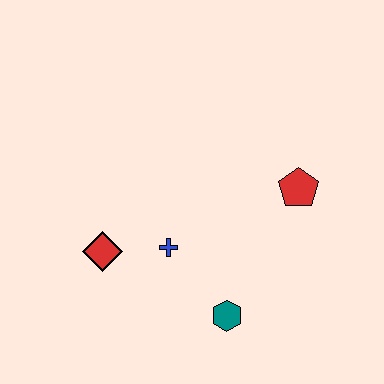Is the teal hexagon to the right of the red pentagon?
No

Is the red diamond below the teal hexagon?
No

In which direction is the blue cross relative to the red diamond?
The blue cross is to the right of the red diamond.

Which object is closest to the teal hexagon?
The blue cross is closest to the teal hexagon.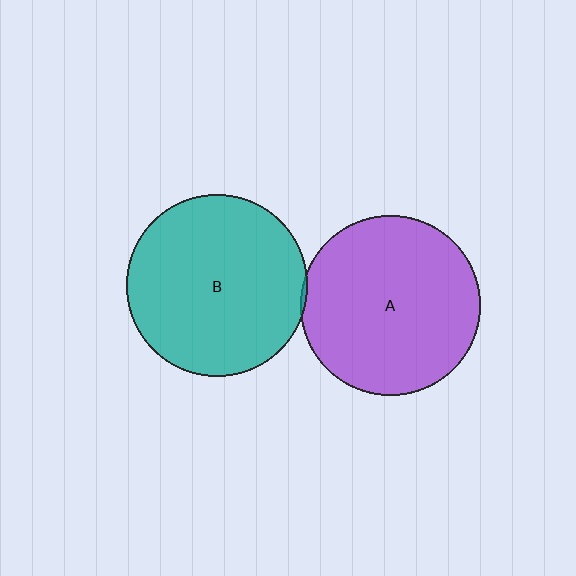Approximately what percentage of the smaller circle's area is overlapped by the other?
Approximately 5%.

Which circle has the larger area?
Circle B (teal).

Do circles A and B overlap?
Yes.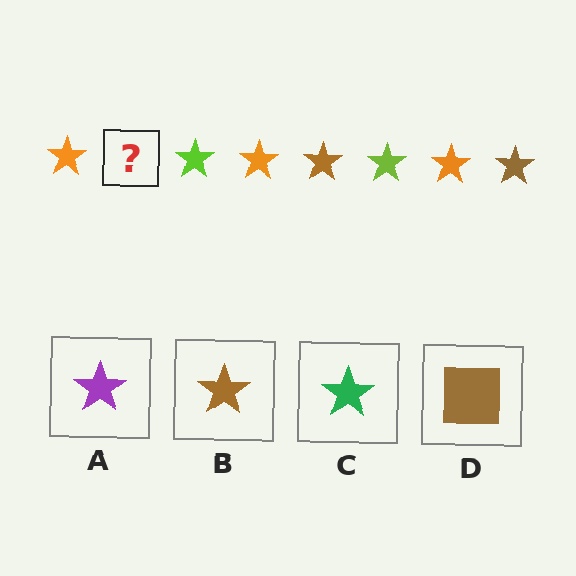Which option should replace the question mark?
Option B.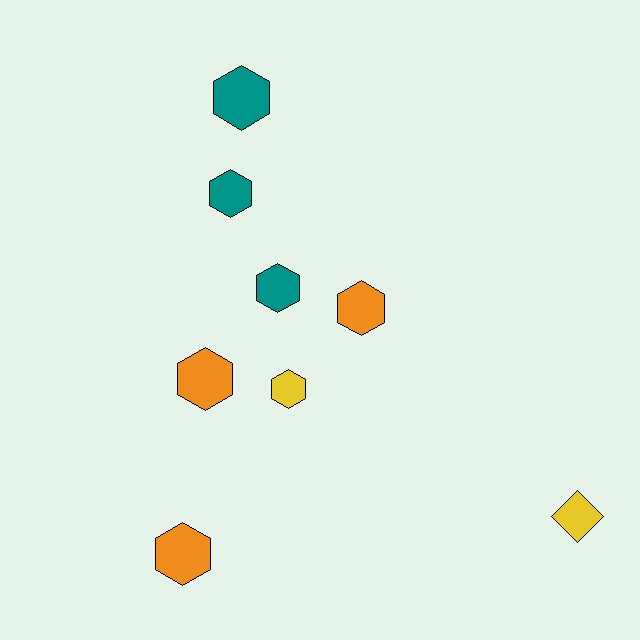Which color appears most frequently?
Teal, with 3 objects.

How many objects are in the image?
There are 8 objects.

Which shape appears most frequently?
Hexagon, with 7 objects.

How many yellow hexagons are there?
There is 1 yellow hexagon.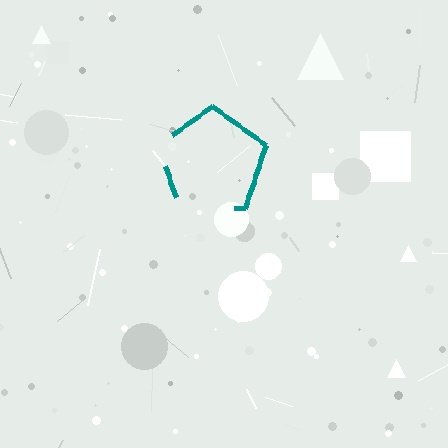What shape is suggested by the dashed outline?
The dashed outline suggests a pentagon.